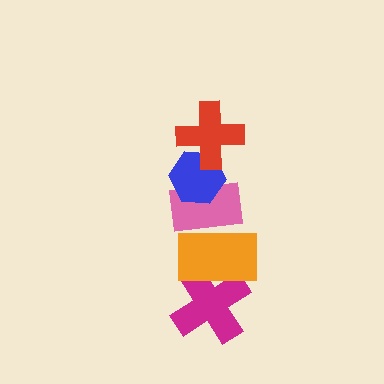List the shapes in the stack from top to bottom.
From top to bottom: the red cross, the blue hexagon, the pink rectangle, the orange rectangle, the magenta cross.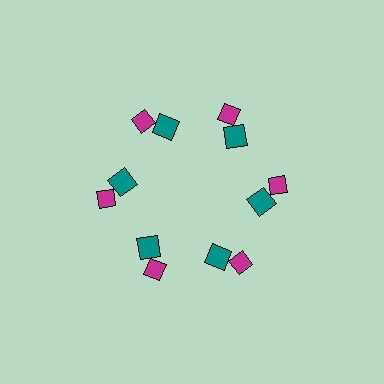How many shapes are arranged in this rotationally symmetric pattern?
There are 12 shapes, arranged in 6 groups of 2.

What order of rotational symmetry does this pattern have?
This pattern has 6-fold rotational symmetry.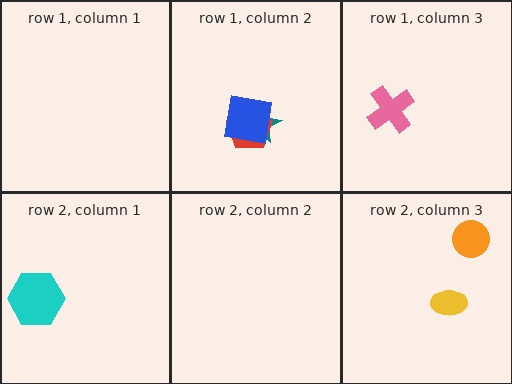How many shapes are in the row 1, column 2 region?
3.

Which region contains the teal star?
The row 1, column 2 region.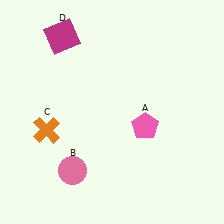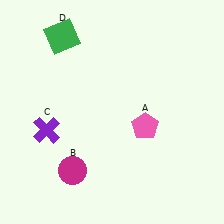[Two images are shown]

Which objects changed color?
B changed from pink to magenta. C changed from orange to purple. D changed from magenta to green.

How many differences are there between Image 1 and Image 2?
There are 3 differences between the two images.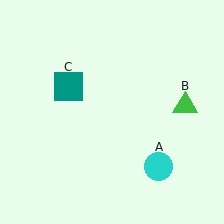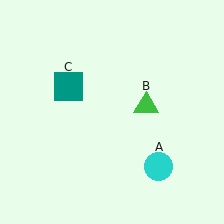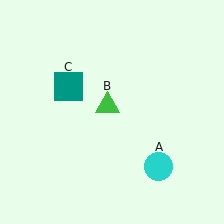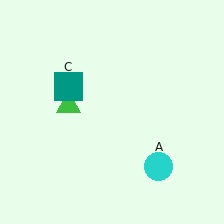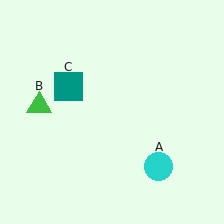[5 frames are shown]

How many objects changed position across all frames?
1 object changed position: green triangle (object B).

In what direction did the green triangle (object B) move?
The green triangle (object B) moved left.